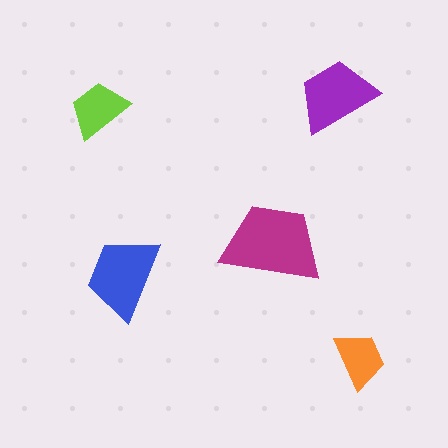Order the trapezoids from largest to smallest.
the magenta one, the blue one, the purple one, the lime one, the orange one.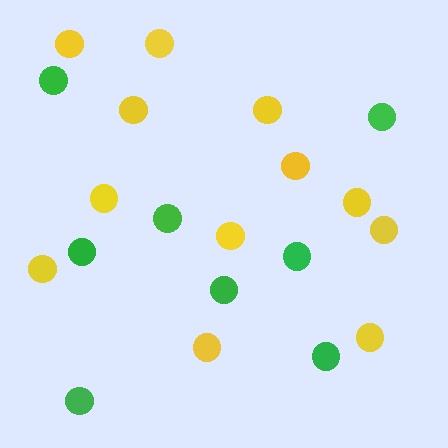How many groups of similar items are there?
There are 2 groups: one group of green circles (8) and one group of yellow circles (12).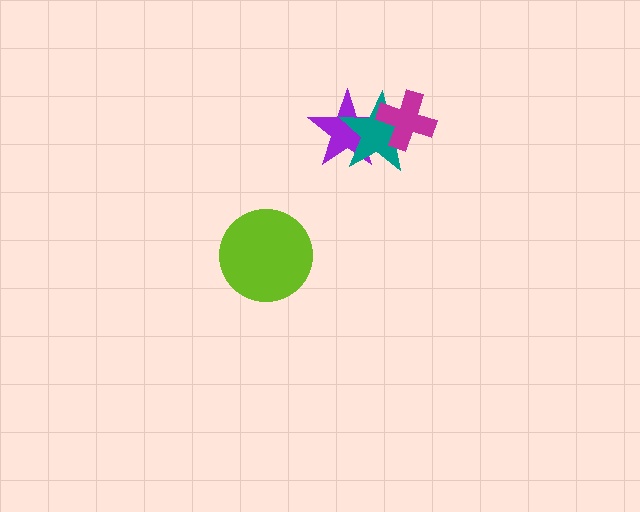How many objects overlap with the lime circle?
0 objects overlap with the lime circle.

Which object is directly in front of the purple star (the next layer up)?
The teal star is directly in front of the purple star.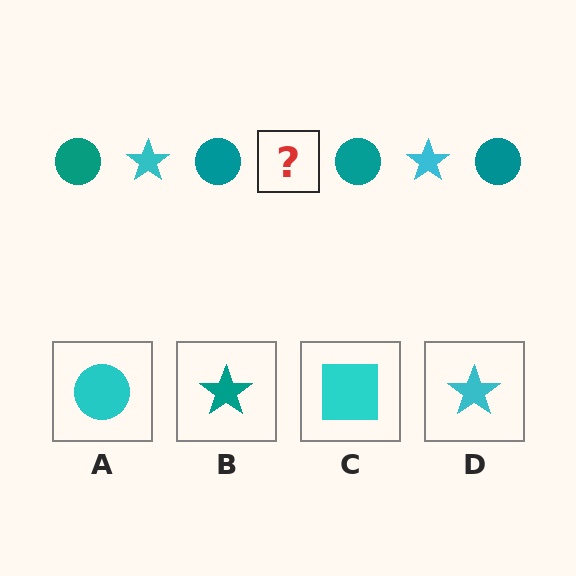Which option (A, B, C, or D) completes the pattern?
D.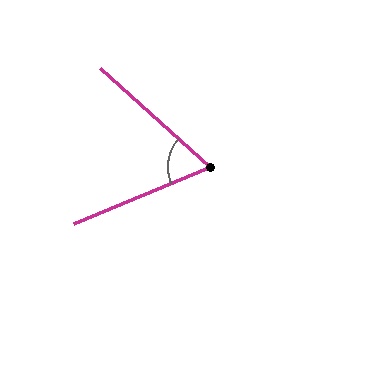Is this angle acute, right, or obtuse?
It is acute.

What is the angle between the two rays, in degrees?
Approximately 64 degrees.